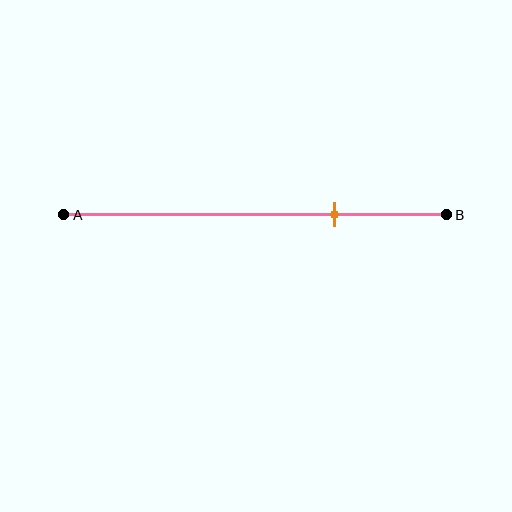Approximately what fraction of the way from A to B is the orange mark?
The orange mark is approximately 70% of the way from A to B.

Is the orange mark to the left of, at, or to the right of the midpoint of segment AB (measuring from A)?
The orange mark is to the right of the midpoint of segment AB.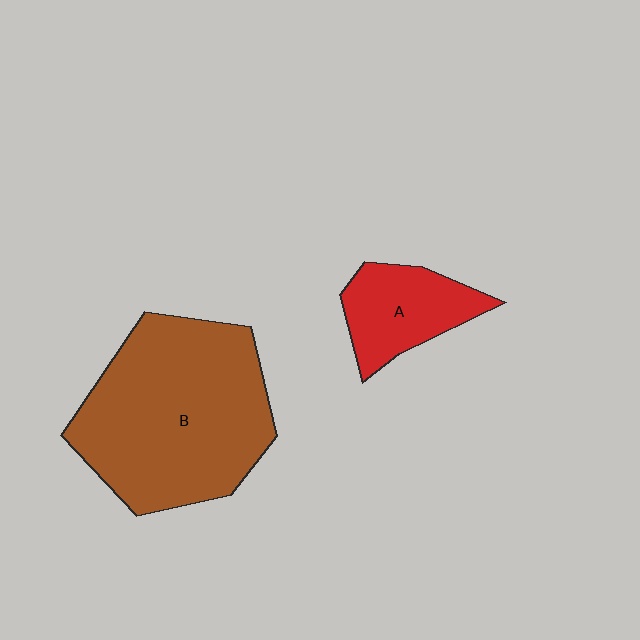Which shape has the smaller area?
Shape A (red).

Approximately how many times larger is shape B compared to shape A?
Approximately 2.9 times.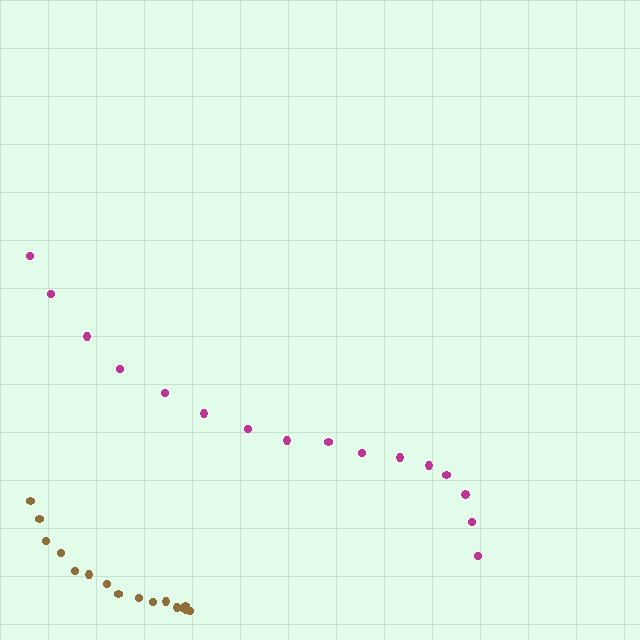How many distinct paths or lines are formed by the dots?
There are 2 distinct paths.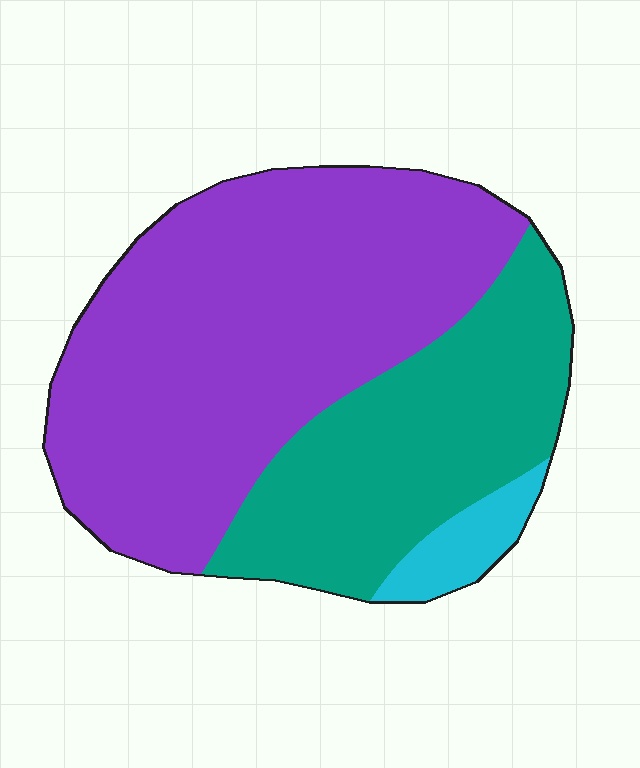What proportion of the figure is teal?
Teal takes up about one third (1/3) of the figure.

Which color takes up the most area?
Purple, at roughly 60%.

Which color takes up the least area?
Cyan, at roughly 5%.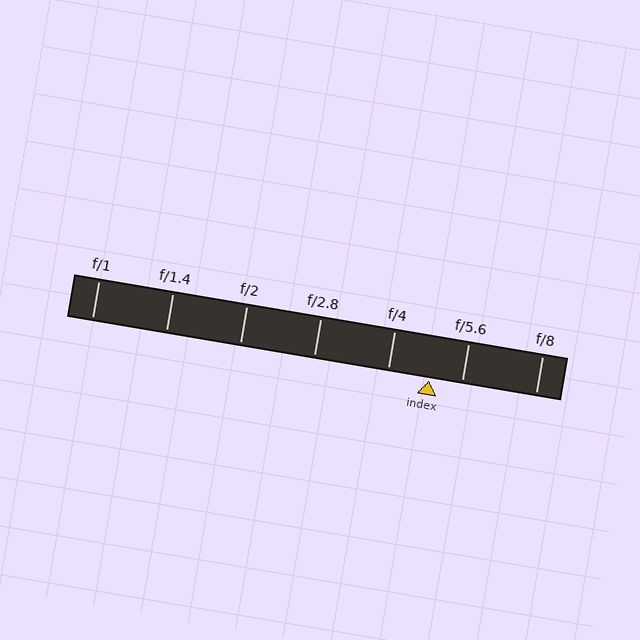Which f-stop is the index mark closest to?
The index mark is closest to f/5.6.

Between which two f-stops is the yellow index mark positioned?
The index mark is between f/4 and f/5.6.